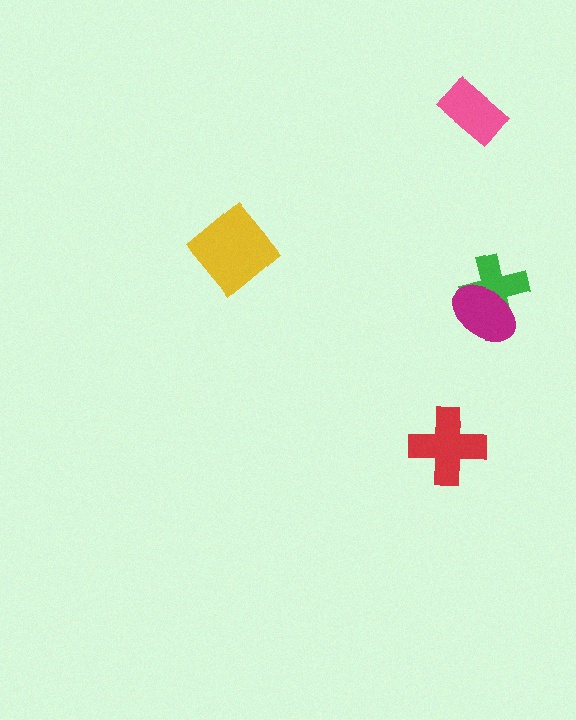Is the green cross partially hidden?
Yes, it is partially covered by another shape.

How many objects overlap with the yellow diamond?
0 objects overlap with the yellow diamond.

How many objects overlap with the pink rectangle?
0 objects overlap with the pink rectangle.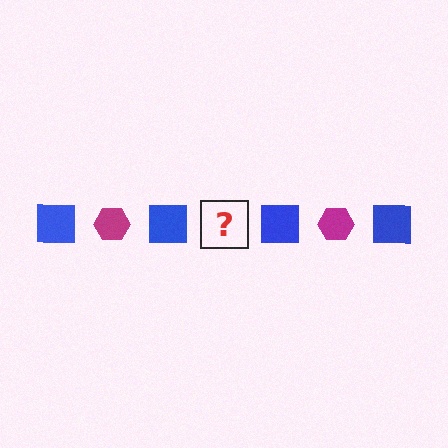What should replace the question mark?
The question mark should be replaced with a magenta hexagon.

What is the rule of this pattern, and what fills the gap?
The rule is that the pattern alternates between blue square and magenta hexagon. The gap should be filled with a magenta hexagon.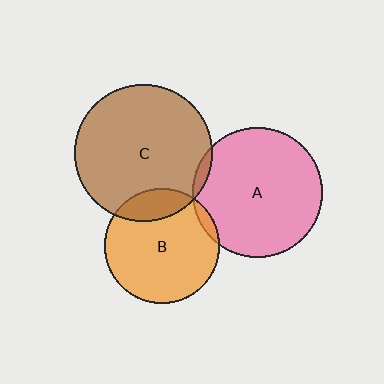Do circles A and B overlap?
Yes.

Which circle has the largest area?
Circle C (brown).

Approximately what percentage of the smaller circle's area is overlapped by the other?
Approximately 5%.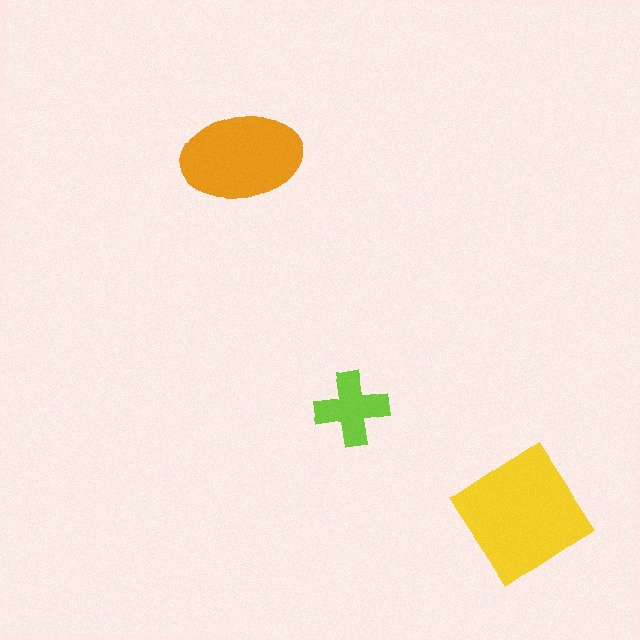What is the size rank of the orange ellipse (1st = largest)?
2nd.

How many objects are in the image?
There are 3 objects in the image.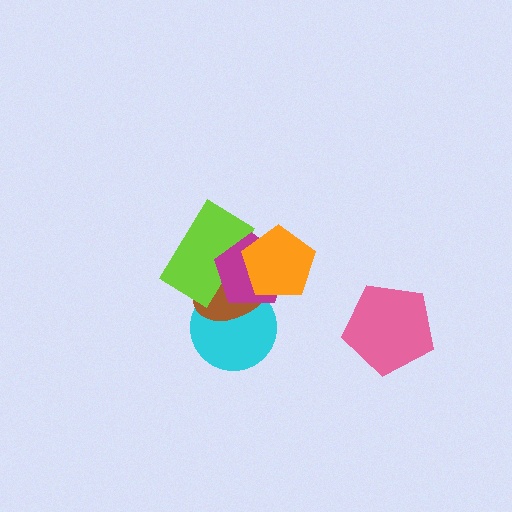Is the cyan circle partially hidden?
Yes, it is partially covered by another shape.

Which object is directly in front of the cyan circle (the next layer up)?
The brown ellipse is directly in front of the cyan circle.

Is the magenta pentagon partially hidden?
Yes, it is partially covered by another shape.